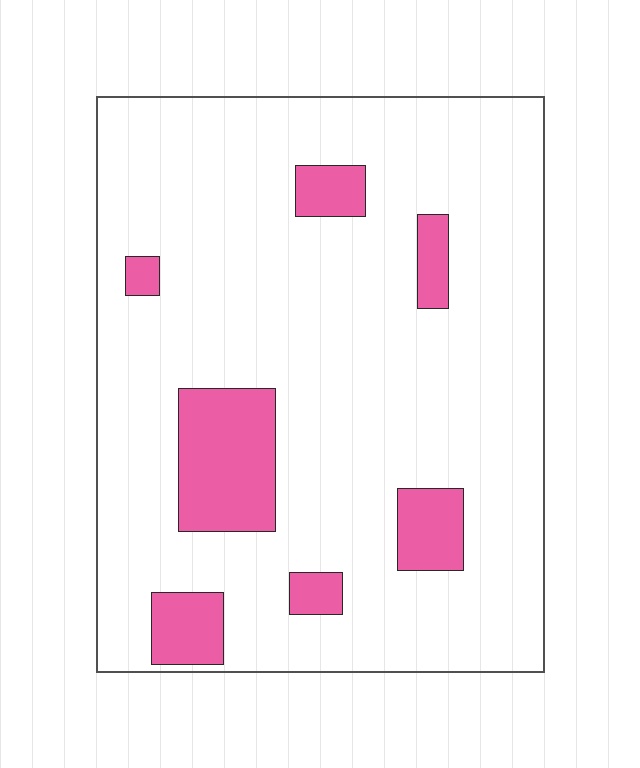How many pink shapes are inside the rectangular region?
7.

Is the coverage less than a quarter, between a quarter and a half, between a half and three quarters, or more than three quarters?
Less than a quarter.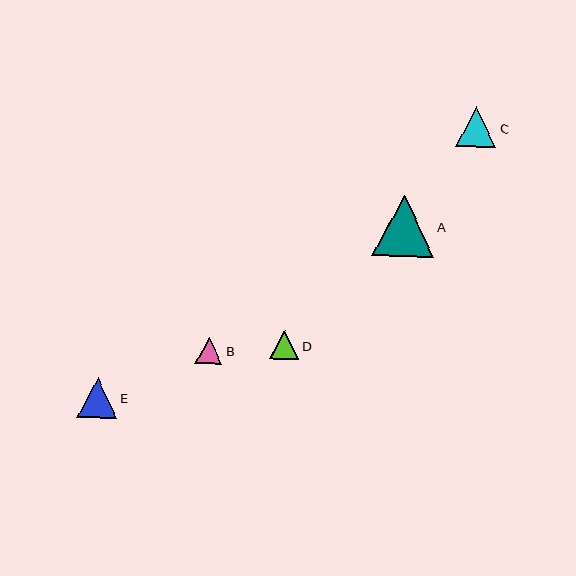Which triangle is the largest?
Triangle A is the largest with a size of approximately 61 pixels.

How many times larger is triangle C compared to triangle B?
Triangle C is approximately 1.5 times the size of triangle B.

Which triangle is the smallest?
Triangle B is the smallest with a size of approximately 27 pixels.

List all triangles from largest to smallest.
From largest to smallest: A, C, E, D, B.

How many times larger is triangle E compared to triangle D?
Triangle E is approximately 1.3 times the size of triangle D.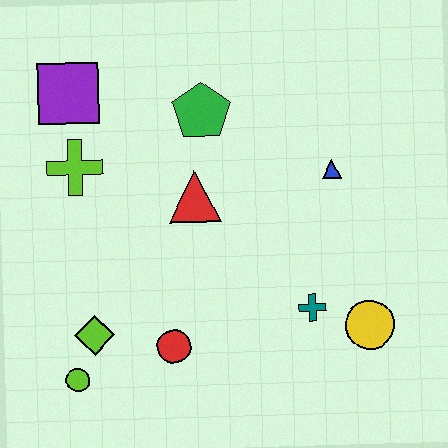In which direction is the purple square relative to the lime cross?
The purple square is above the lime cross.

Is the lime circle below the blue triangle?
Yes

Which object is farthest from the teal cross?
The purple square is farthest from the teal cross.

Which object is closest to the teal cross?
The yellow circle is closest to the teal cross.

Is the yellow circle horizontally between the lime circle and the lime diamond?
No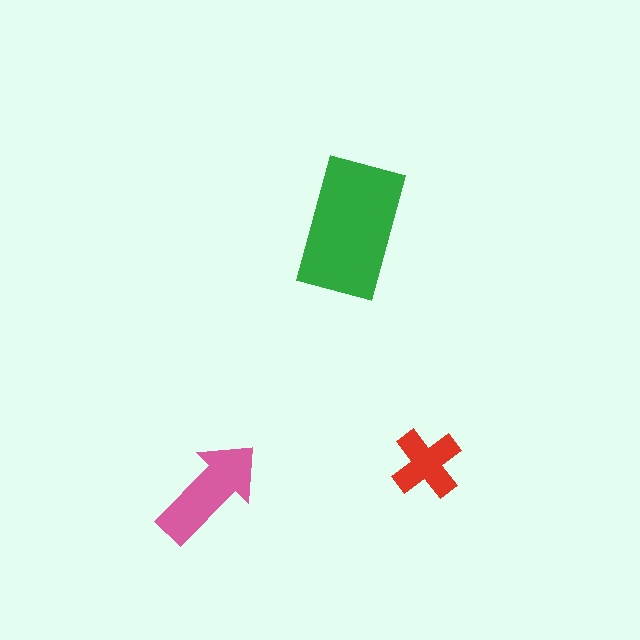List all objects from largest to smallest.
The green rectangle, the pink arrow, the red cross.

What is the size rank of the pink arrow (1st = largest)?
2nd.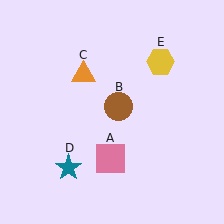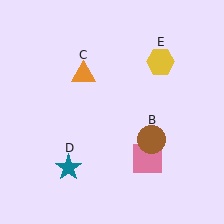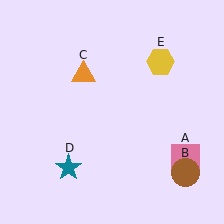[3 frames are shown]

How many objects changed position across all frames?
2 objects changed position: pink square (object A), brown circle (object B).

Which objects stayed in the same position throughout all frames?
Orange triangle (object C) and teal star (object D) and yellow hexagon (object E) remained stationary.